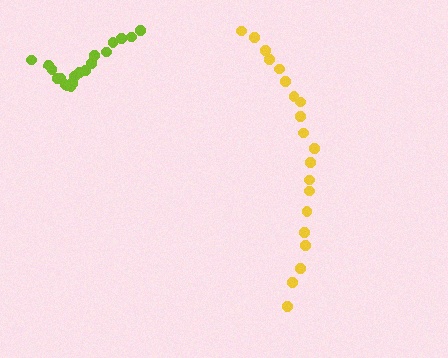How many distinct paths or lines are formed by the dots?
There are 2 distinct paths.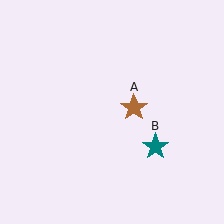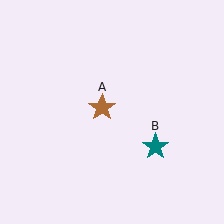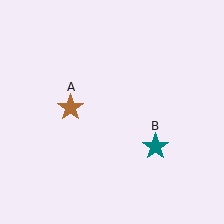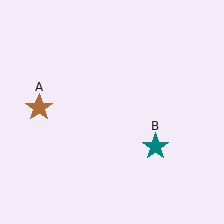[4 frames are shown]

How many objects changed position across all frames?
1 object changed position: brown star (object A).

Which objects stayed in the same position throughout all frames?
Teal star (object B) remained stationary.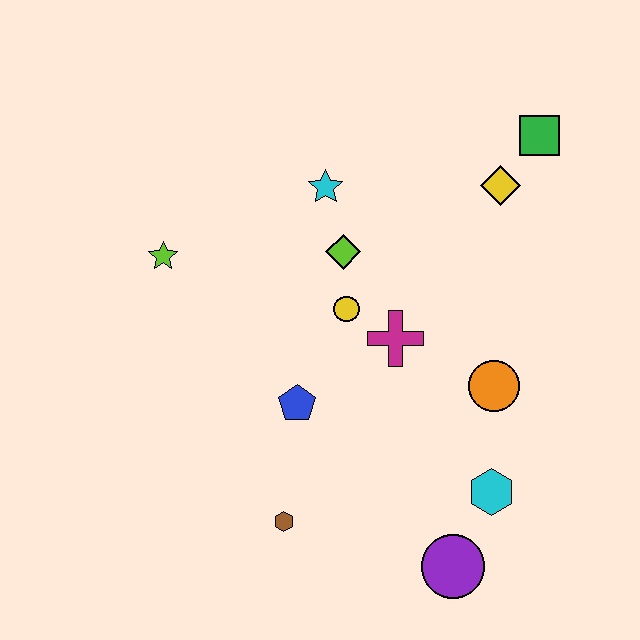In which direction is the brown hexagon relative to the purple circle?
The brown hexagon is to the left of the purple circle.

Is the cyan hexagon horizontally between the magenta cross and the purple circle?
No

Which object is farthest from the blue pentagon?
The green square is farthest from the blue pentagon.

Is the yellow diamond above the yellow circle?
Yes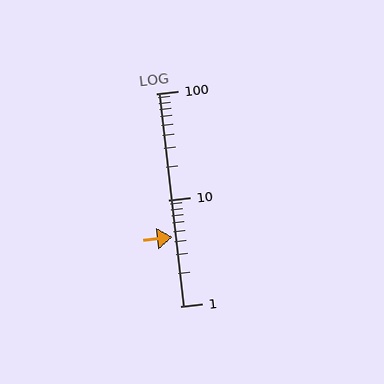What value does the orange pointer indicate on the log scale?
The pointer indicates approximately 4.5.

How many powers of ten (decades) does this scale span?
The scale spans 2 decades, from 1 to 100.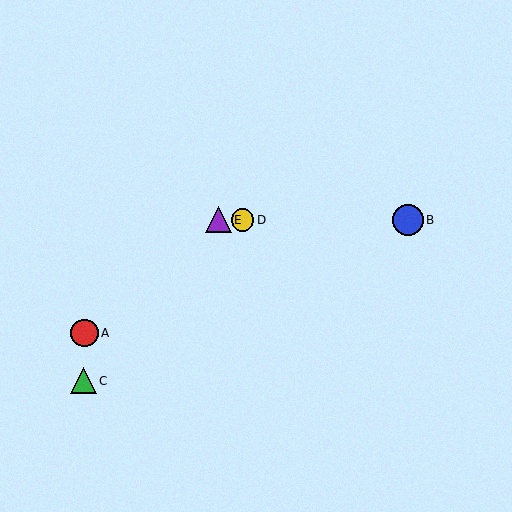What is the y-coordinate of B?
Object B is at y≈220.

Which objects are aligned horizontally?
Objects B, D, E are aligned horizontally.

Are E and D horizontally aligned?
Yes, both are at y≈220.